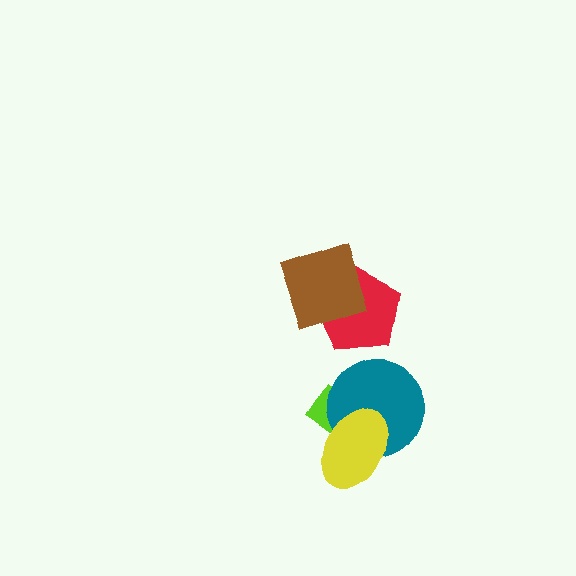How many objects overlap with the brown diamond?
1 object overlaps with the brown diamond.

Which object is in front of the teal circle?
The yellow ellipse is in front of the teal circle.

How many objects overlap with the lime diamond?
2 objects overlap with the lime diamond.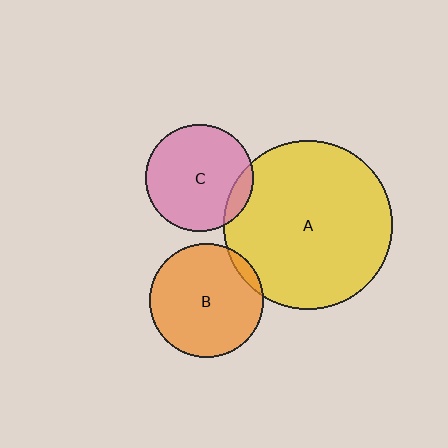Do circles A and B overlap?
Yes.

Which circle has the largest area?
Circle A (yellow).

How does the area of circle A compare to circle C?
Approximately 2.5 times.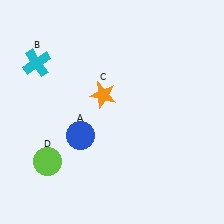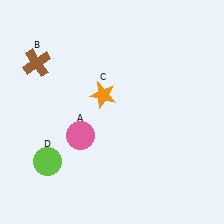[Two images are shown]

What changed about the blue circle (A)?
In Image 1, A is blue. In Image 2, it changed to pink.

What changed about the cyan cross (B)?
In Image 1, B is cyan. In Image 2, it changed to brown.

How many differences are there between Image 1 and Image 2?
There are 2 differences between the two images.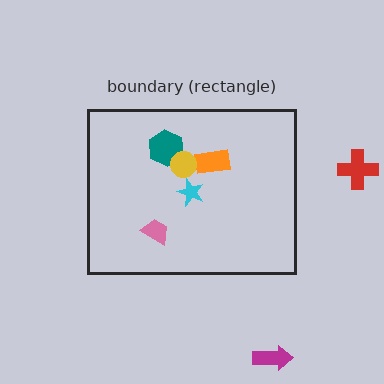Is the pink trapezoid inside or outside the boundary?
Inside.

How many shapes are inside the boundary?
5 inside, 2 outside.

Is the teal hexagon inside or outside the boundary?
Inside.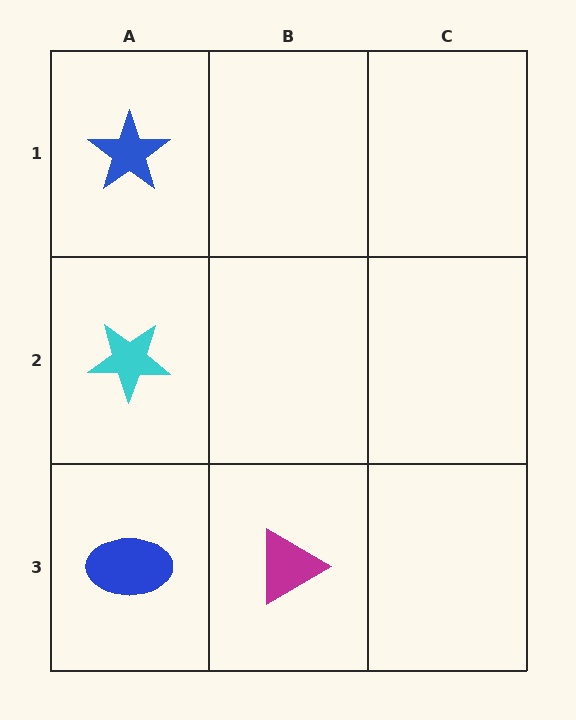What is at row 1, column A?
A blue star.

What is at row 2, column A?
A cyan star.